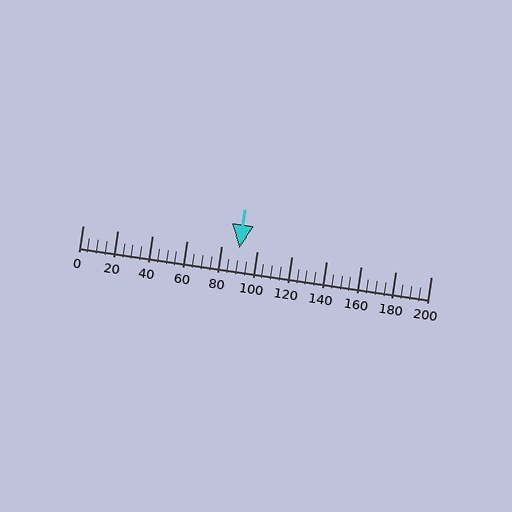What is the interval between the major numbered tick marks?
The major tick marks are spaced 20 units apart.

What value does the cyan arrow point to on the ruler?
The cyan arrow points to approximately 90.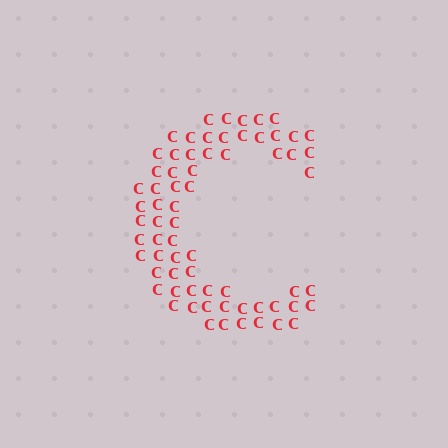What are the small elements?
The small elements are letter C's.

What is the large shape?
The large shape is the letter C.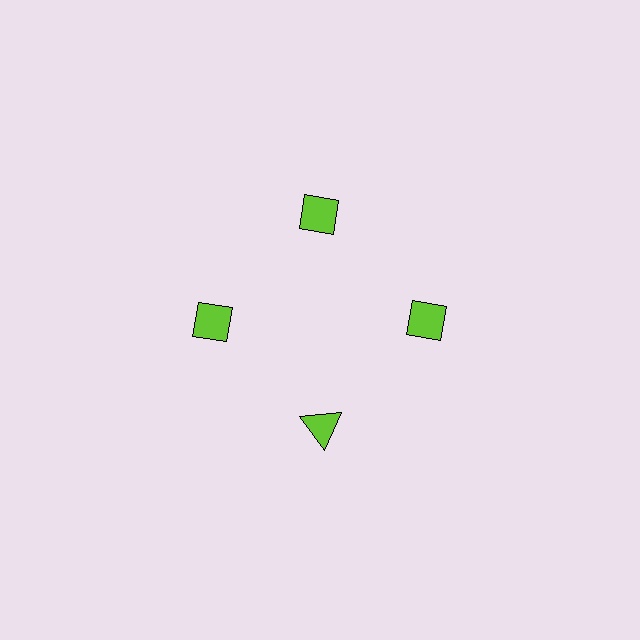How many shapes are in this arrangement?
There are 4 shapes arranged in a ring pattern.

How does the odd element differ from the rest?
It has a different shape: triangle instead of diamond.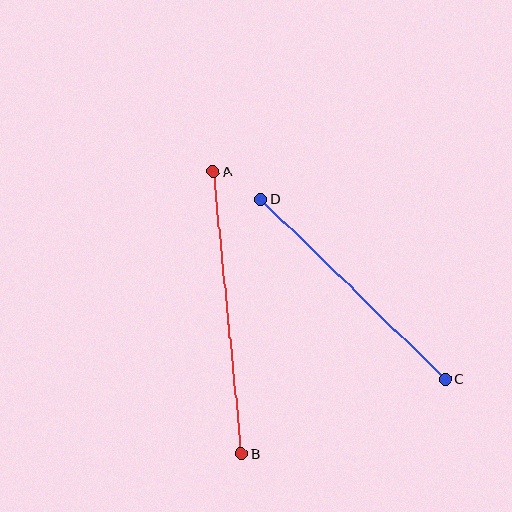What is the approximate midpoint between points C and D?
The midpoint is at approximately (353, 289) pixels.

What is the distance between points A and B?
The distance is approximately 284 pixels.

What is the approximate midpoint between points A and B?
The midpoint is at approximately (227, 313) pixels.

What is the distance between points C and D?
The distance is approximately 258 pixels.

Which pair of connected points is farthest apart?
Points A and B are farthest apart.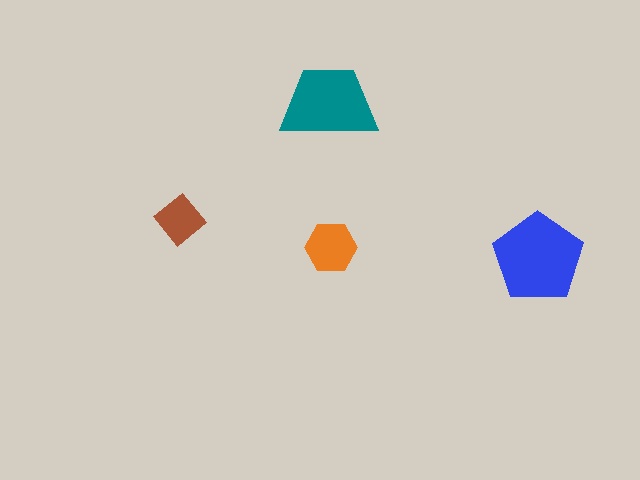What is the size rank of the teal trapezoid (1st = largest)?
2nd.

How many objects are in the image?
There are 4 objects in the image.